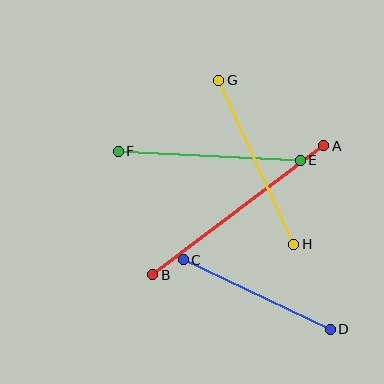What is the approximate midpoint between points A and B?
The midpoint is at approximately (238, 210) pixels.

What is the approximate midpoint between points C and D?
The midpoint is at approximately (257, 295) pixels.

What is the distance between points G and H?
The distance is approximately 181 pixels.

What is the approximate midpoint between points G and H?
The midpoint is at approximately (256, 162) pixels.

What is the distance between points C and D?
The distance is approximately 163 pixels.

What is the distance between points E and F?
The distance is approximately 182 pixels.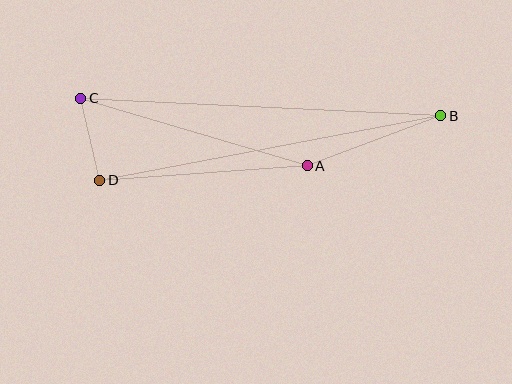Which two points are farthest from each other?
Points B and C are farthest from each other.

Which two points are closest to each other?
Points C and D are closest to each other.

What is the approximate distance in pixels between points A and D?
The distance between A and D is approximately 208 pixels.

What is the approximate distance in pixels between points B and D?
The distance between B and D is approximately 347 pixels.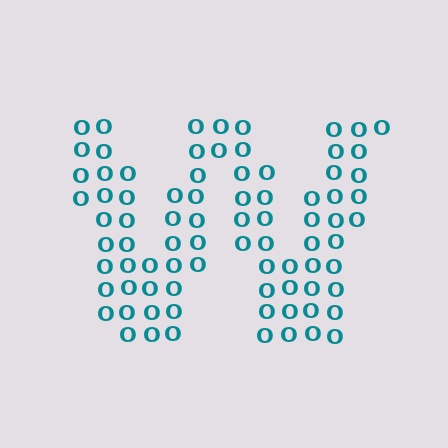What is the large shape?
The large shape is the letter W.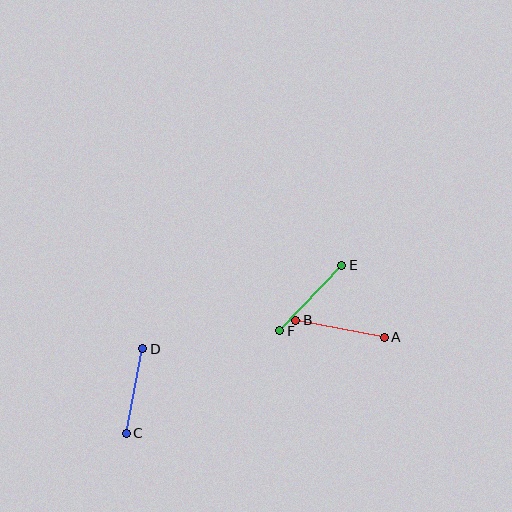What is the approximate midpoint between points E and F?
The midpoint is at approximately (311, 298) pixels.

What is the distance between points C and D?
The distance is approximately 86 pixels.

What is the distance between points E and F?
The distance is approximately 90 pixels.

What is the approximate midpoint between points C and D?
The midpoint is at approximately (135, 391) pixels.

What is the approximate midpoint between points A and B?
The midpoint is at approximately (340, 329) pixels.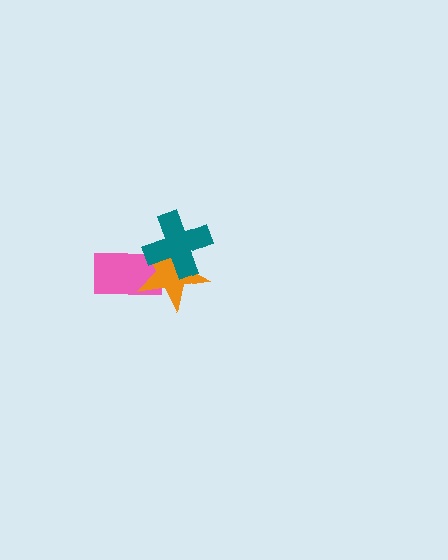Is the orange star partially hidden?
Yes, it is partially covered by another shape.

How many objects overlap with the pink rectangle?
2 objects overlap with the pink rectangle.